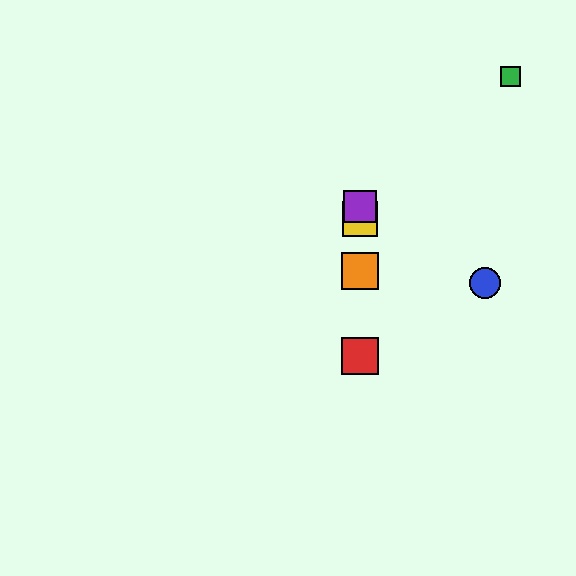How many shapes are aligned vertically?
4 shapes (the red square, the yellow square, the purple square, the orange square) are aligned vertically.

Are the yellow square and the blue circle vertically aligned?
No, the yellow square is at x≈360 and the blue circle is at x≈485.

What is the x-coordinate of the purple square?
The purple square is at x≈360.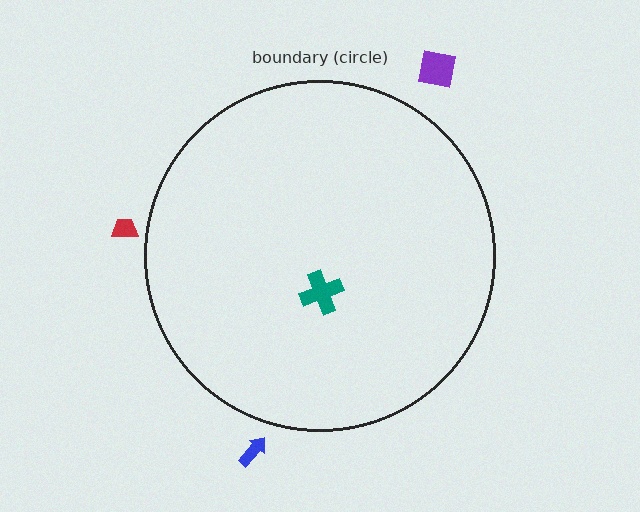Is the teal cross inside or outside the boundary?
Inside.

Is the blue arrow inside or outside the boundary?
Outside.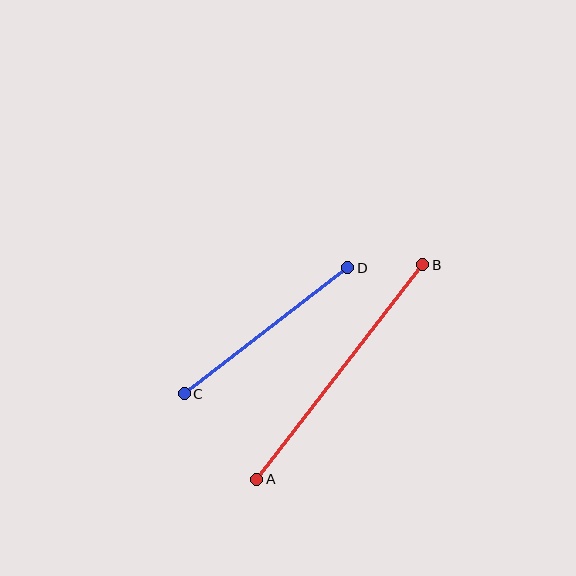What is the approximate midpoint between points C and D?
The midpoint is at approximately (266, 331) pixels.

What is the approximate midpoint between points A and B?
The midpoint is at approximately (340, 372) pixels.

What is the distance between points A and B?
The distance is approximately 271 pixels.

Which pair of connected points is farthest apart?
Points A and B are farthest apart.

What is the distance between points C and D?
The distance is approximately 206 pixels.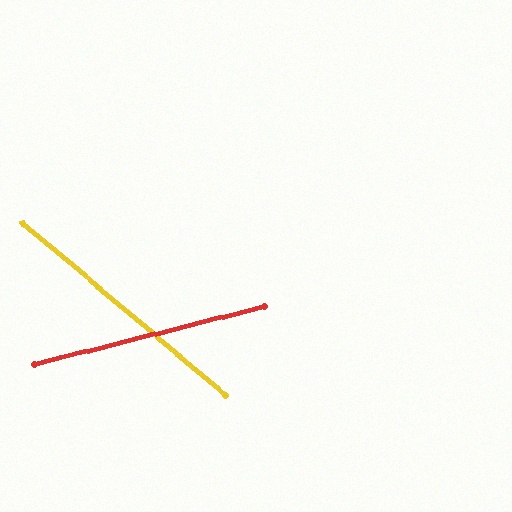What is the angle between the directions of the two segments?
Approximately 54 degrees.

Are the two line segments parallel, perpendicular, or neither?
Neither parallel nor perpendicular — they differ by about 54°.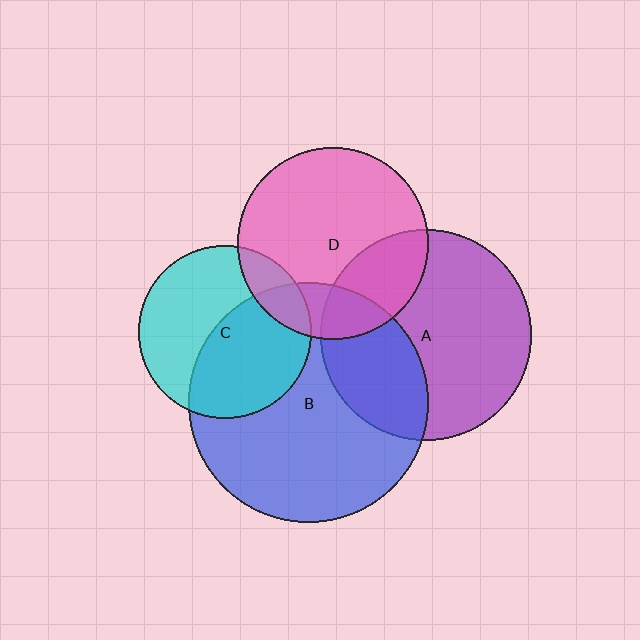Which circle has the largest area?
Circle B (blue).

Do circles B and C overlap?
Yes.